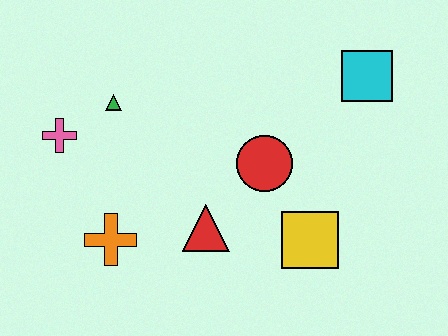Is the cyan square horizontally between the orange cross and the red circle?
No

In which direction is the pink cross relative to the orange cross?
The pink cross is above the orange cross.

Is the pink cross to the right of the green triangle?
No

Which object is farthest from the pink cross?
The cyan square is farthest from the pink cross.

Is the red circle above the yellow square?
Yes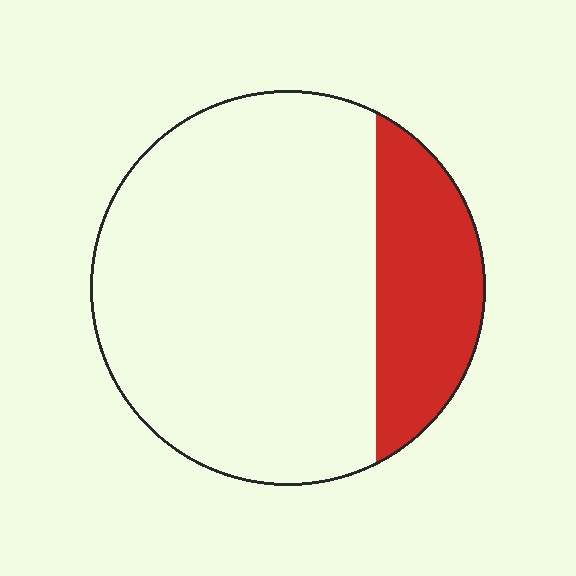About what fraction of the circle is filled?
About one quarter (1/4).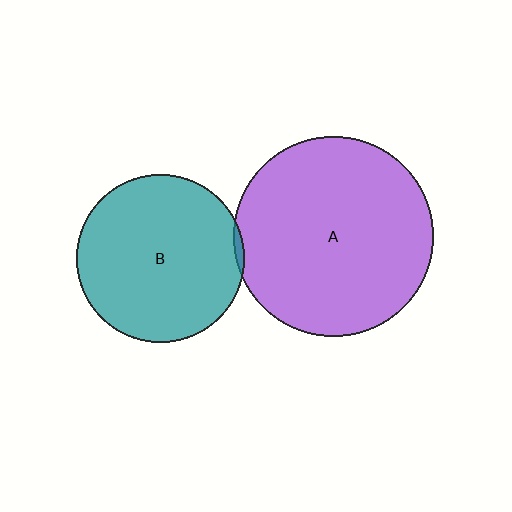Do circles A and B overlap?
Yes.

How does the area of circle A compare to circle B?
Approximately 1.4 times.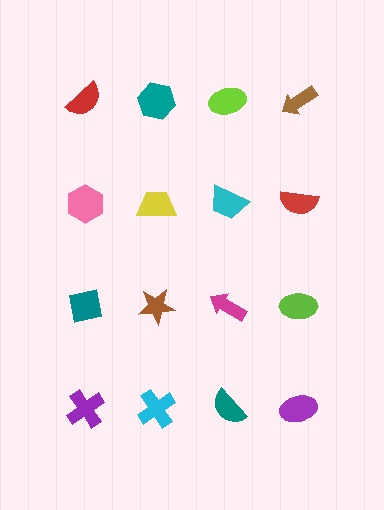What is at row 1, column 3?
A lime ellipse.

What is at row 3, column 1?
A teal square.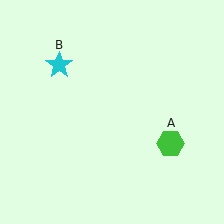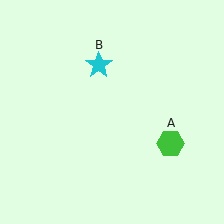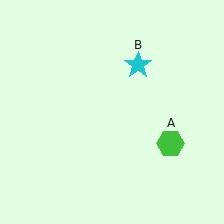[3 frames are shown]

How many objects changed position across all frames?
1 object changed position: cyan star (object B).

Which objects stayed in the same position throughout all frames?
Green hexagon (object A) remained stationary.